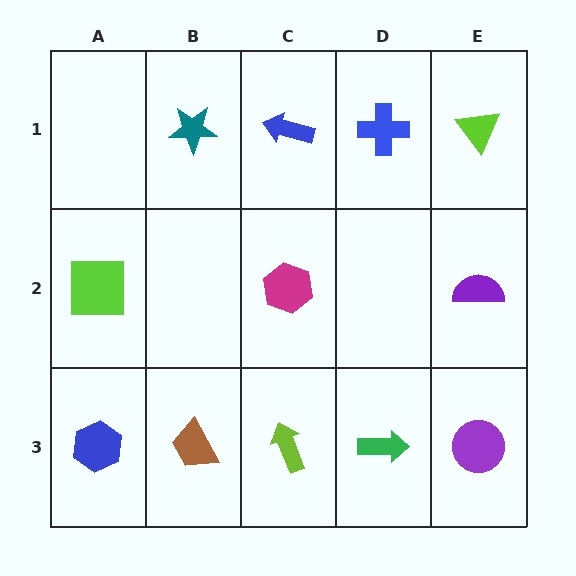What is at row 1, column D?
A blue cross.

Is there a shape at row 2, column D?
No, that cell is empty.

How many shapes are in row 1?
4 shapes.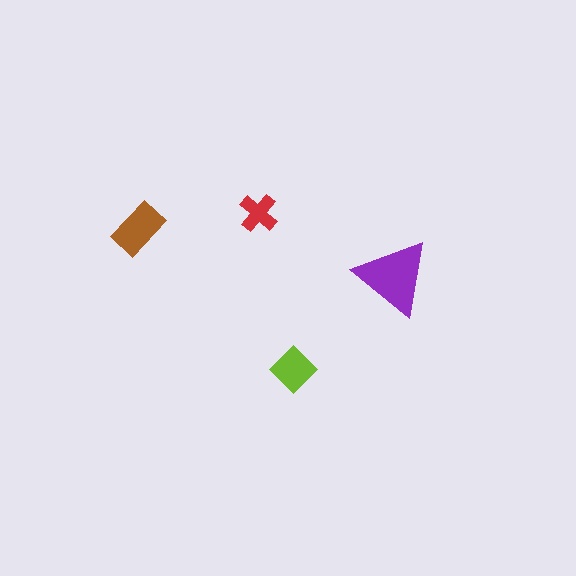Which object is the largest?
The purple triangle.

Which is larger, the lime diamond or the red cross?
The lime diamond.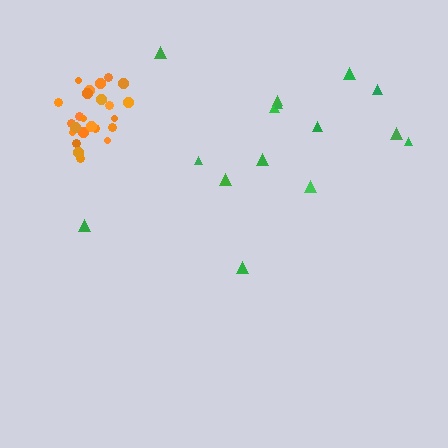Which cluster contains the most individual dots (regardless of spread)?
Orange (24).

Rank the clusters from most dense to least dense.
orange, green.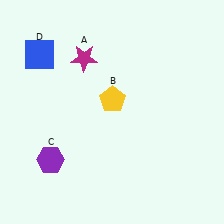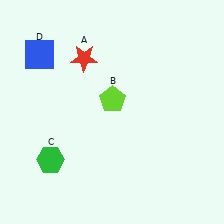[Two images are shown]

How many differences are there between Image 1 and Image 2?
There are 3 differences between the two images.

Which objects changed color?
A changed from magenta to red. B changed from yellow to lime. C changed from purple to green.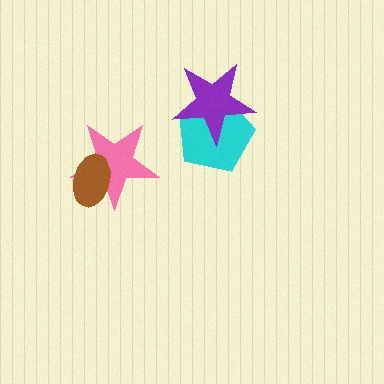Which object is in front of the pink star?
The brown ellipse is in front of the pink star.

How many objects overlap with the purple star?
1 object overlaps with the purple star.